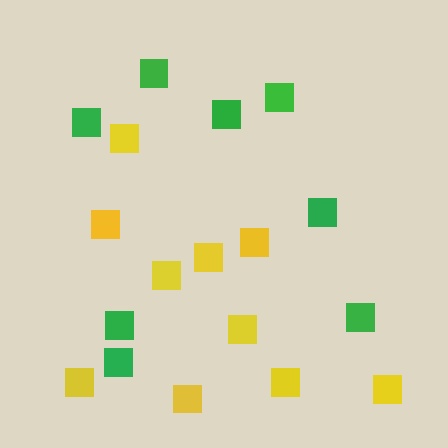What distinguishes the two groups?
There are 2 groups: one group of green squares (8) and one group of yellow squares (10).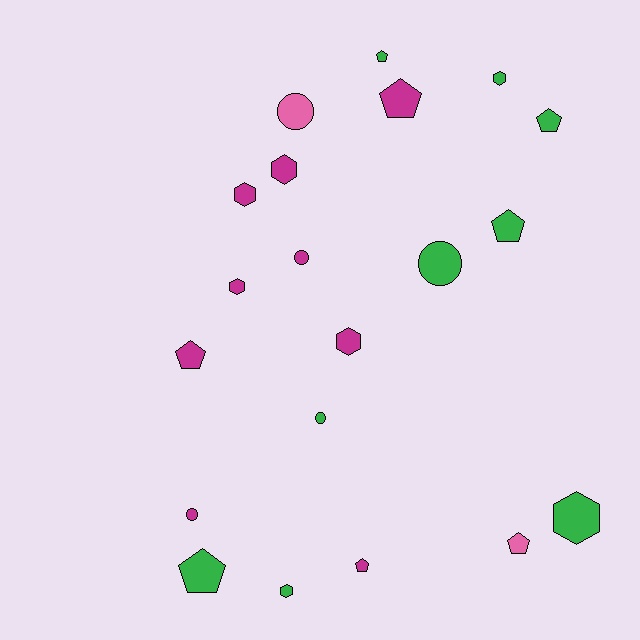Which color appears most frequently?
Green, with 9 objects.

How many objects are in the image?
There are 20 objects.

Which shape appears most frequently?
Pentagon, with 8 objects.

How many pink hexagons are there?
There are no pink hexagons.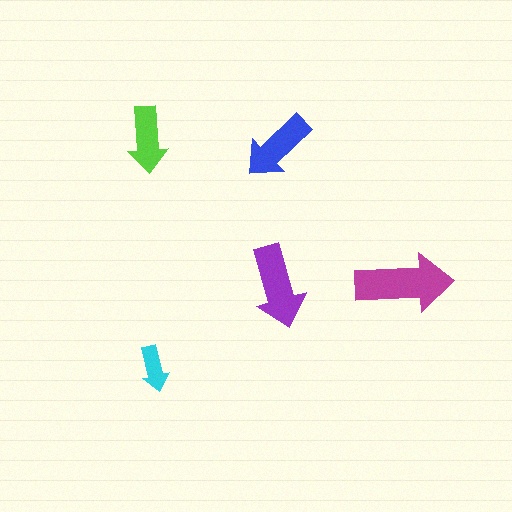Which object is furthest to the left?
The lime arrow is leftmost.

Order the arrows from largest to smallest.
the magenta one, the purple one, the blue one, the lime one, the cyan one.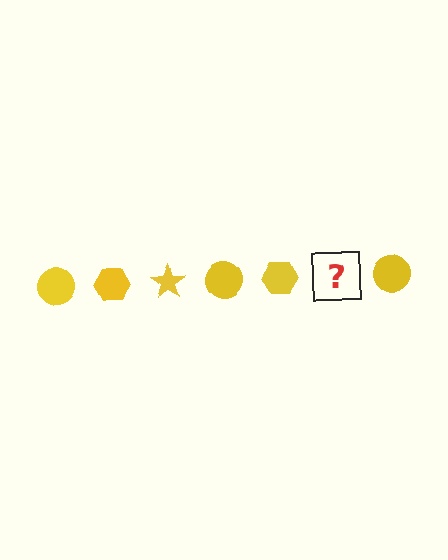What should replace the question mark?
The question mark should be replaced with a yellow star.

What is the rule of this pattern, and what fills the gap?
The rule is that the pattern cycles through circle, hexagon, star shapes in yellow. The gap should be filled with a yellow star.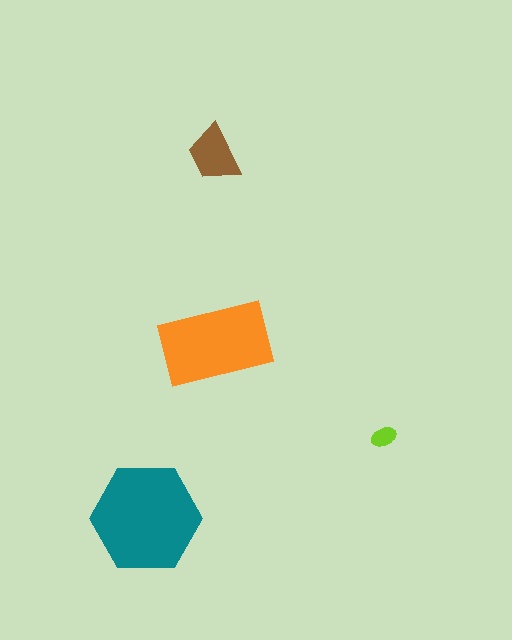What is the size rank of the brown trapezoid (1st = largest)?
3rd.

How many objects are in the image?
There are 4 objects in the image.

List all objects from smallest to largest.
The lime ellipse, the brown trapezoid, the orange rectangle, the teal hexagon.